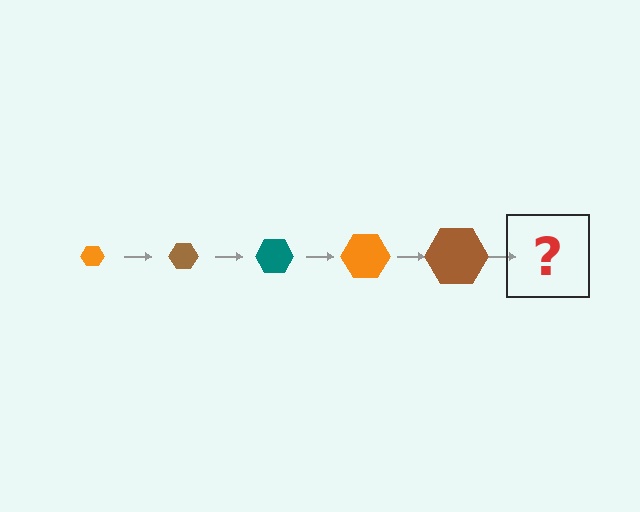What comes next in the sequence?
The next element should be a teal hexagon, larger than the previous one.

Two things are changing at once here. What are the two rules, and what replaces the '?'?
The two rules are that the hexagon grows larger each step and the color cycles through orange, brown, and teal. The '?' should be a teal hexagon, larger than the previous one.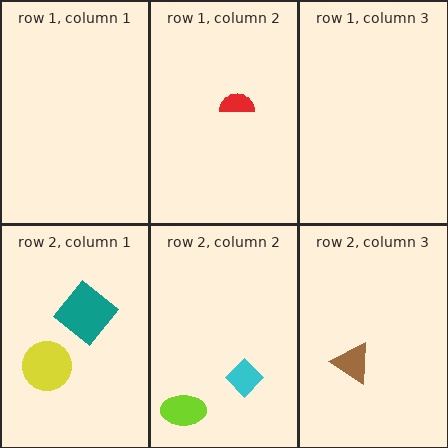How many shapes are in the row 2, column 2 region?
2.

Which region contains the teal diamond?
The row 2, column 1 region.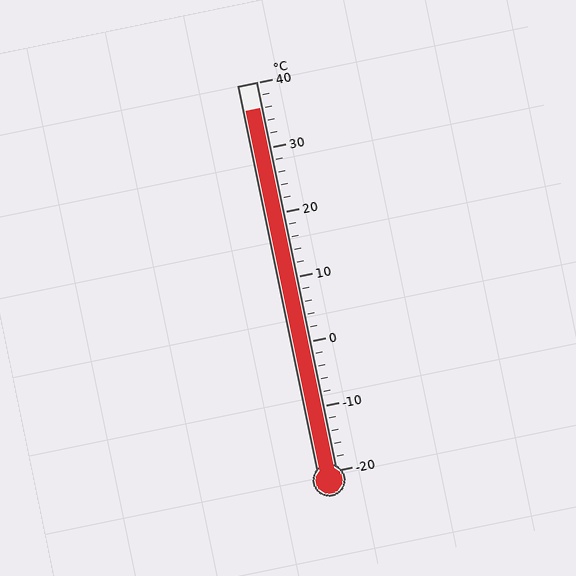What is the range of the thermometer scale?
The thermometer scale ranges from -20°C to 40°C.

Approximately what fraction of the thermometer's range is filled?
The thermometer is filled to approximately 95% of its range.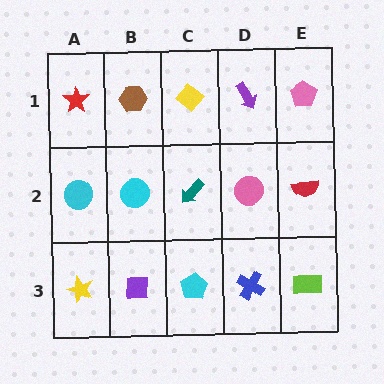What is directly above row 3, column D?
A pink circle.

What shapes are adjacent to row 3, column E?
A red semicircle (row 2, column E), a blue cross (row 3, column D).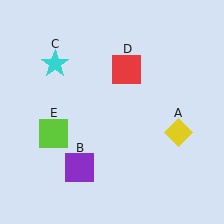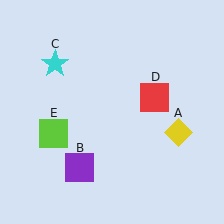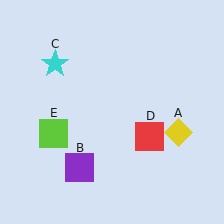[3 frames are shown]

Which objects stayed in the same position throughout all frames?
Yellow diamond (object A) and purple square (object B) and cyan star (object C) and lime square (object E) remained stationary.